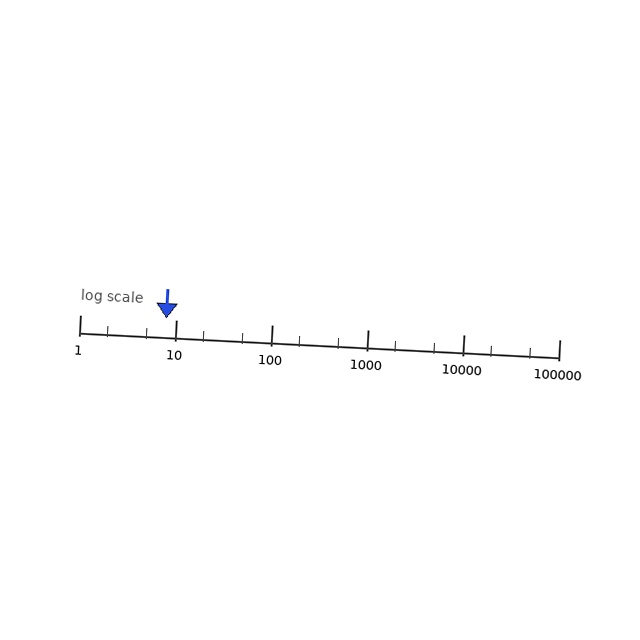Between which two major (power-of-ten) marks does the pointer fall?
The pointer is between 1 and 10.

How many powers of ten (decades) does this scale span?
The scale spans 5 decades, from 1 to 100000.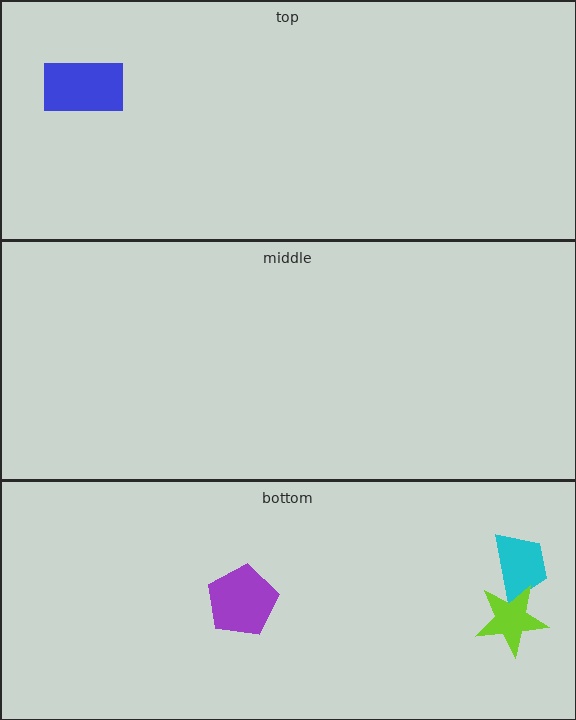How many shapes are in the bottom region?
3.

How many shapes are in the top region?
1.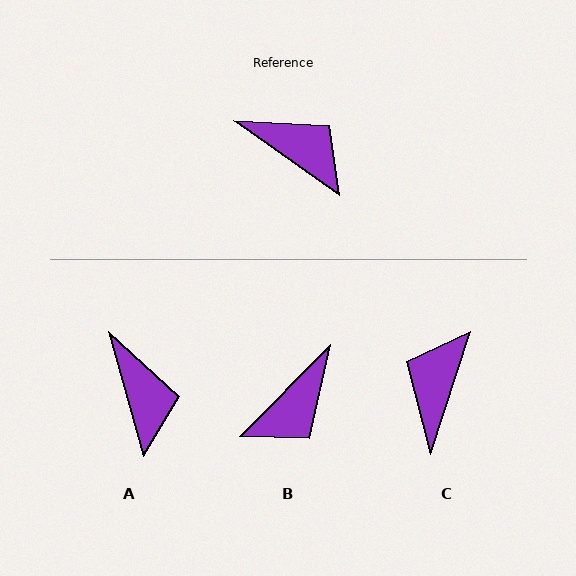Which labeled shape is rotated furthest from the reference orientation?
C, about 107 degrees away.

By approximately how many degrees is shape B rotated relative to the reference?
Approximately 100 degrees clockwise.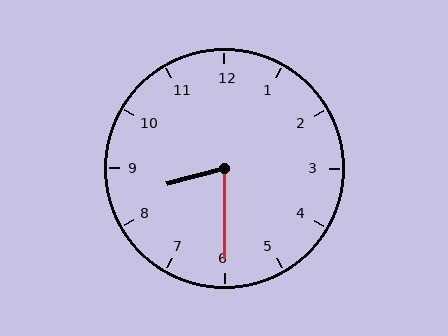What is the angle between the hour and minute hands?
Approximately 75 degrees.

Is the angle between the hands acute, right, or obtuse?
It is acute.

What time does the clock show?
8:30.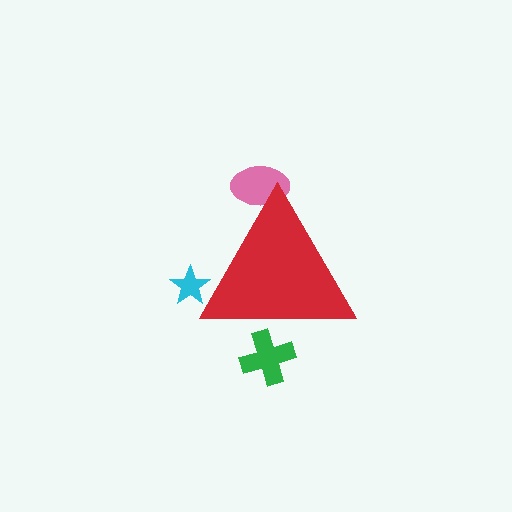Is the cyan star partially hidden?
Yes, the cyan star is partially hidden behind the red triangle.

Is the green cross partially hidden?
Yes, the green cross is partially hidden behind the red triangle.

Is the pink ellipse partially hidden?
Yes, the pink ellipse is partially hidden behind the red triangle.